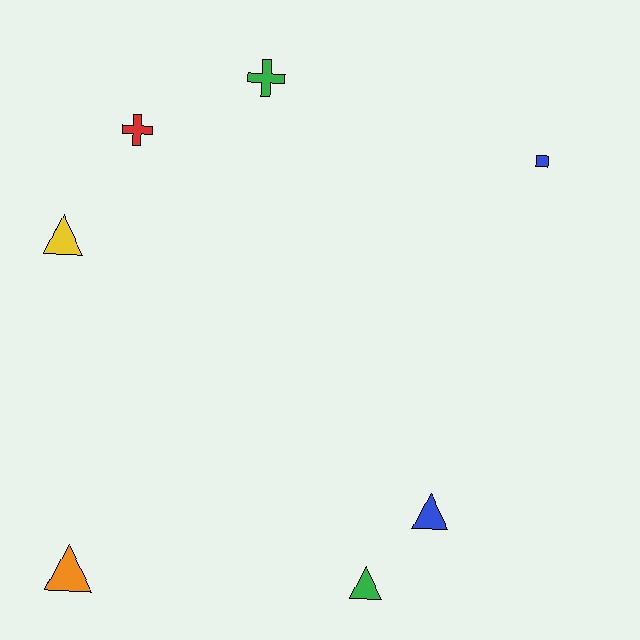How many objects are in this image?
There are 7 objects.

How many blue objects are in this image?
There are 2 blue objects.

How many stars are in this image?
There are no stars.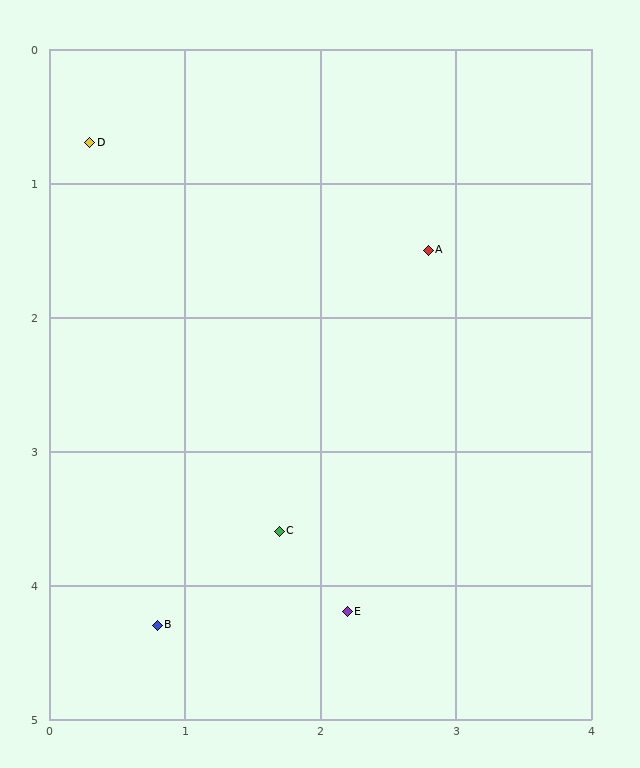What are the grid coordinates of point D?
Point D is at approximately (0.3, 0.7).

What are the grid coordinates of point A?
Point A is at approximately (2.8, 1.5).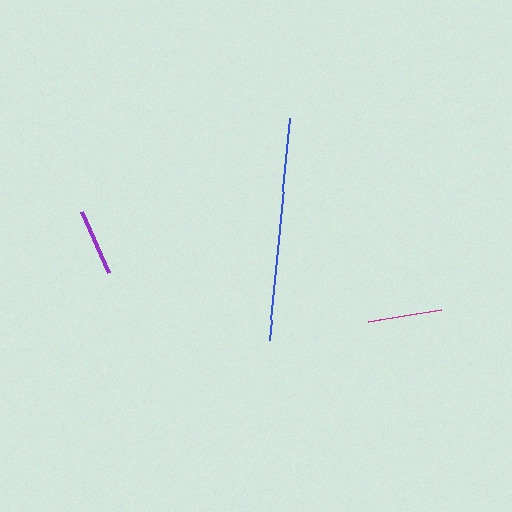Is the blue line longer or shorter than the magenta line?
The blue line is longer than the magenta line.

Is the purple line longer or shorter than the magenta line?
The magenta line is longer than the purple line.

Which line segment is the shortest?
The purple line is the shortest at approximately 67 pixels.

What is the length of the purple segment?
The purple segment is approximately 67 pixels long.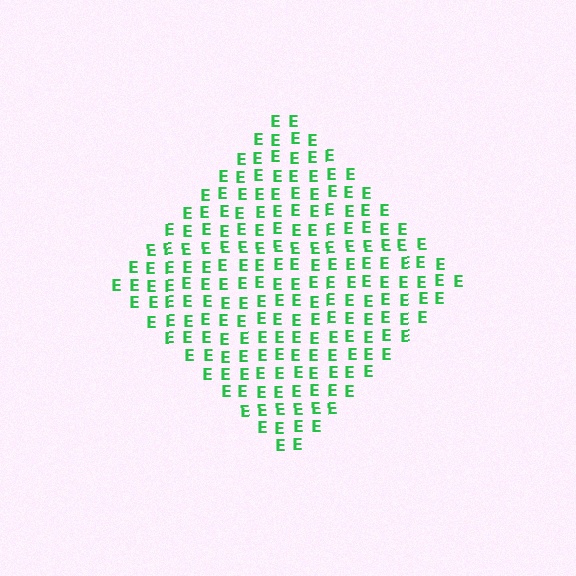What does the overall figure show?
The overall figure shows a diamond.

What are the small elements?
The small elements are letter E's.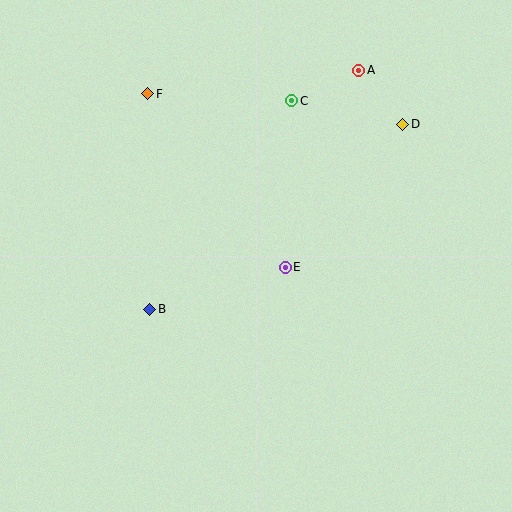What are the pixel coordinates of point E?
Point E is at (285, 267).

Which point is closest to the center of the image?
Point E at (285, 267) is closest to the center.